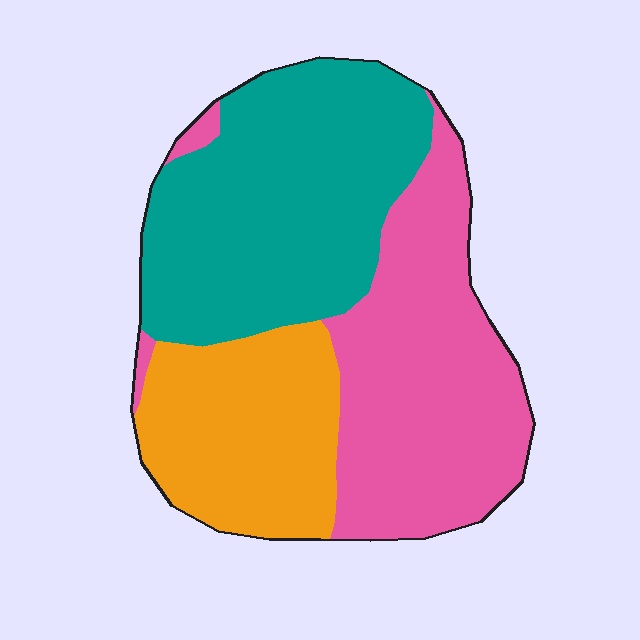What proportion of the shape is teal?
Teal takes up about two fifths (2/5) of the shape.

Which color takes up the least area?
Orange, at roughly 25%.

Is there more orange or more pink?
Pink.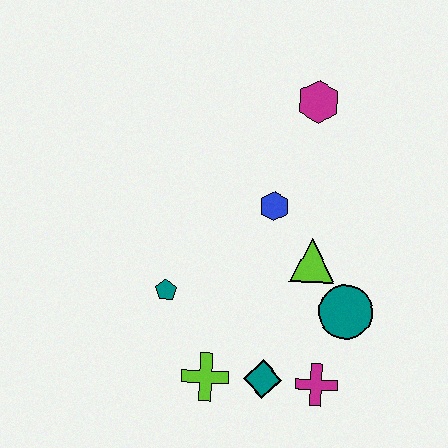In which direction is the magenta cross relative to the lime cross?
The magenta cross is to the right of the lime cross.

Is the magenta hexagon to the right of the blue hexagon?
Yes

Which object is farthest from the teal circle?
The magenta hexagon is farthest from the teal circle.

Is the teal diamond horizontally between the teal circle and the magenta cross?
No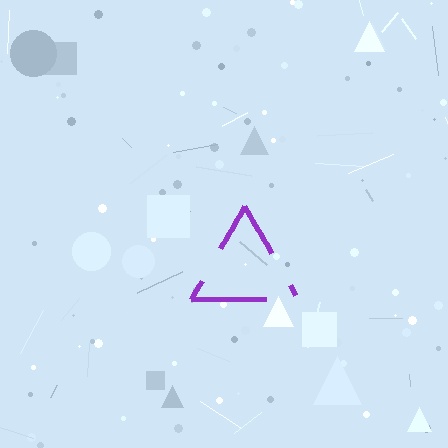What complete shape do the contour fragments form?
The contour fragments form a triangle.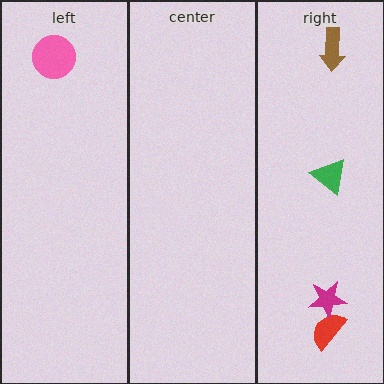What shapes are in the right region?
The red semicircle, the magenta star, the brown arrow, the green triangle.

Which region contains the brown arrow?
The right region.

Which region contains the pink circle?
The left region.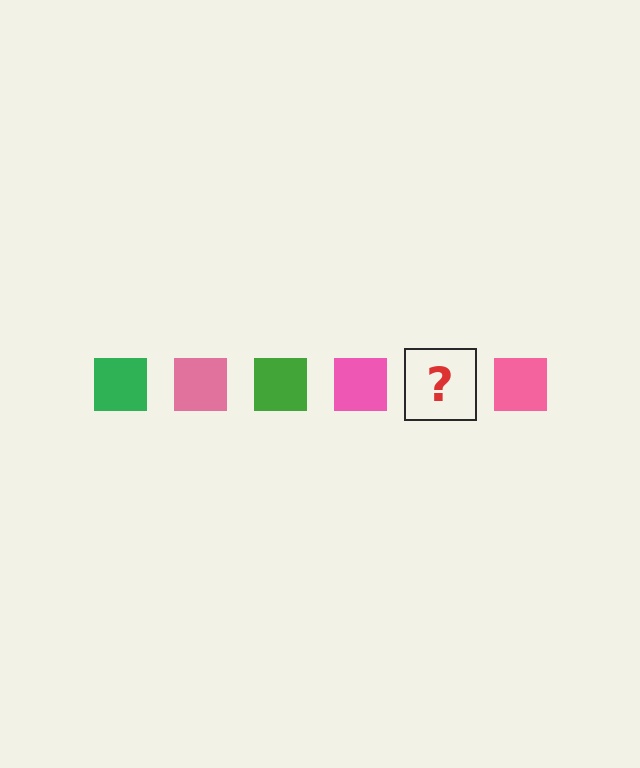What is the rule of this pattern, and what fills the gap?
The rule is that the pattern cycles through green, pink squares. The gap should be filled with a green square.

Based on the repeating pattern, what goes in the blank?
The blank should be a green square.